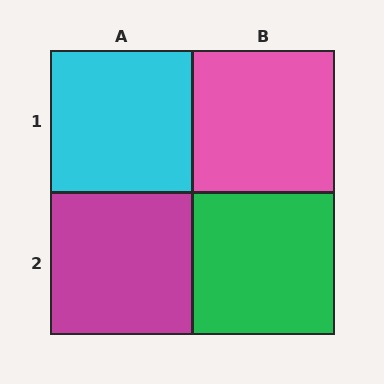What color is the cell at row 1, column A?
Cyan.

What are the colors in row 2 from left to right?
Magenta, green.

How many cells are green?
1 cell is green.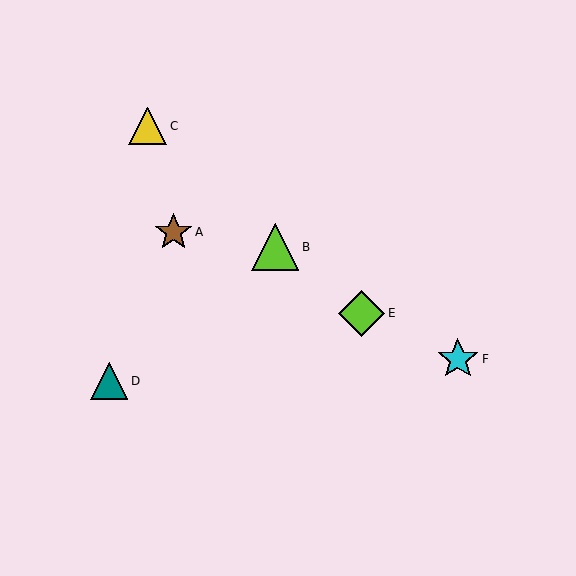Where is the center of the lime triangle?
The center of the lime triangle is at (275, 247).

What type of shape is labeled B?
Shape B is a lime triangle.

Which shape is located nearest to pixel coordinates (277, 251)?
The lime triangle (labeled B) at (275, 247) is nearest to that location.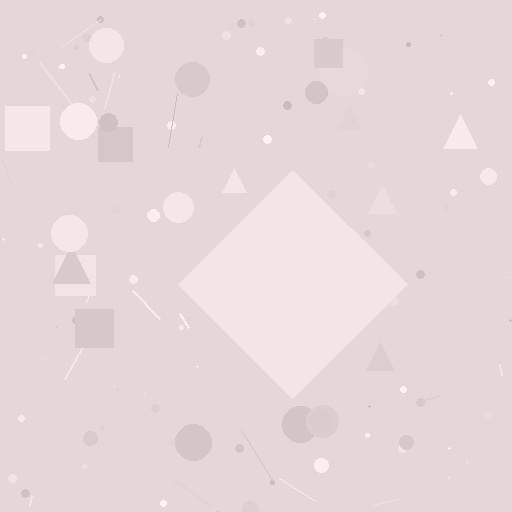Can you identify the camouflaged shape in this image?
The camouflaged shape is a diamond.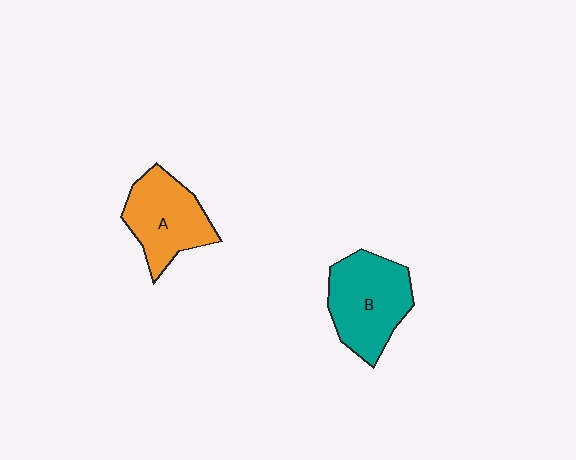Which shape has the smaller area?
Shape A (orange).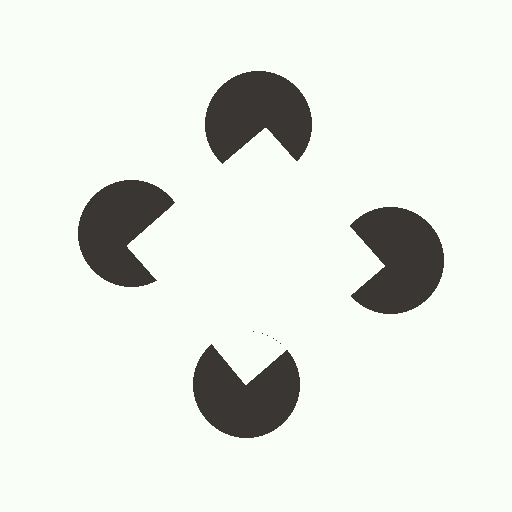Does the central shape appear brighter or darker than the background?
It typically appears slightly brighter than the background, even though no actual brightness change is drawn.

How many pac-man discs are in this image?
There are 4 — one at each vertex of the illusory square.